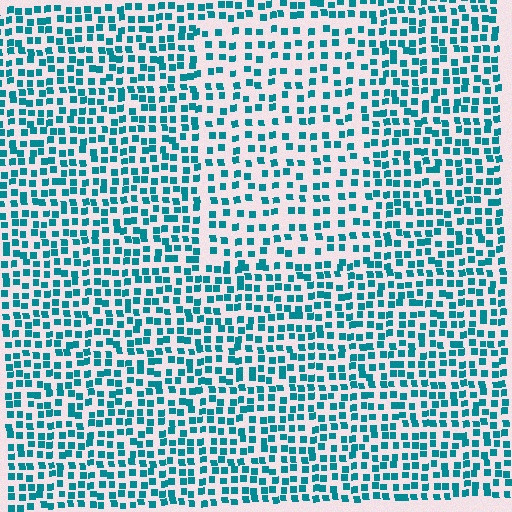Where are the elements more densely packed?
The elements are more densely packed outside the rectangle boundary.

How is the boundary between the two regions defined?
The boundary is defined by a change in element density (approximately 1.6x ratio). All elements are the same color, size, and shape.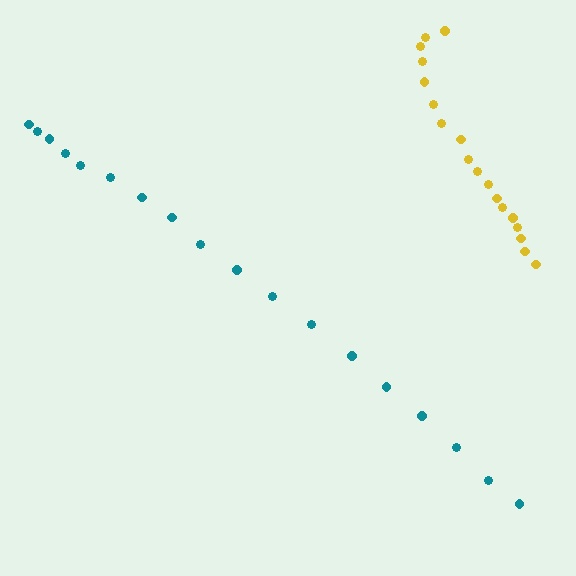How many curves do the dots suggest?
There are 2 distinct paths.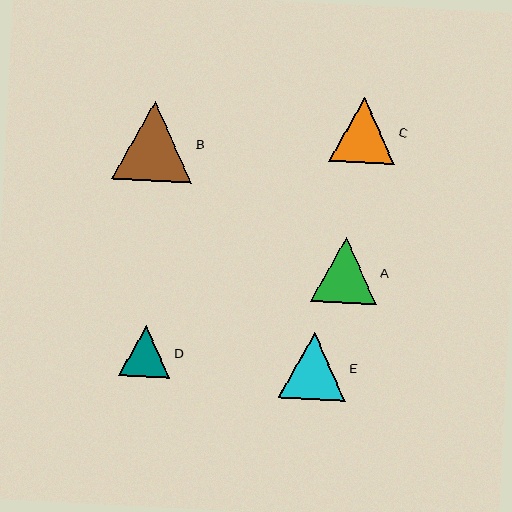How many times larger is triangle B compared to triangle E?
Triangle B is approximately 1.2 times the size of triangle E.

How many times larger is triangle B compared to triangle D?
Triangle B is approximately 1.6 times the size of triangle D.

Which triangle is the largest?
Triangle B is the largest with a size of approximately 80 pixels.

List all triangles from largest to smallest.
From largest to smallest: B, E, A, C, D.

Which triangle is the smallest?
Triangle D is the smallest with a size of approximately 51 pixels.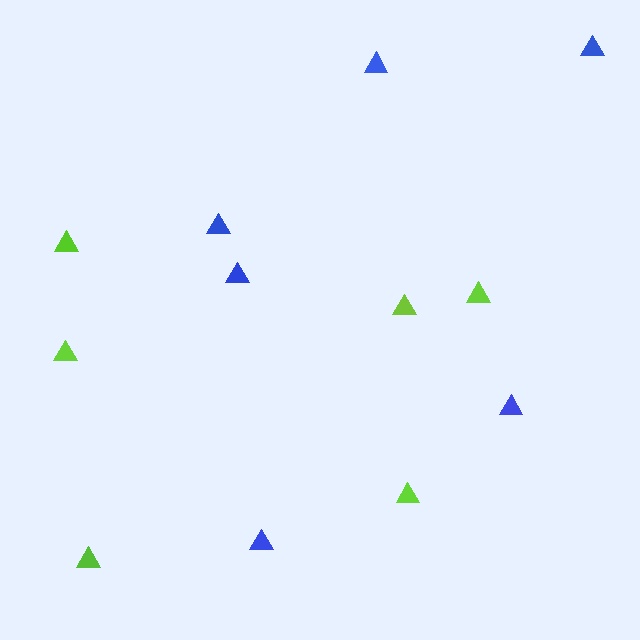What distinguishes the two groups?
There are 2 groups: one group of lime triangles (6) and one group of blue triangles (6).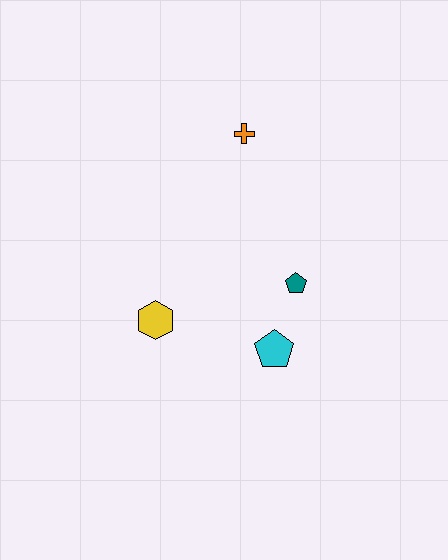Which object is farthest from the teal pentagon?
The orange cross is farthest from the teal pentagon.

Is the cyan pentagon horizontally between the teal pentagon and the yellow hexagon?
Yes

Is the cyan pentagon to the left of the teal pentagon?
Yes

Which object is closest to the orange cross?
The teal pentagon is closest to the orange cross.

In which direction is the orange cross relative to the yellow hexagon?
The orange cross is above the yellow hexagon.